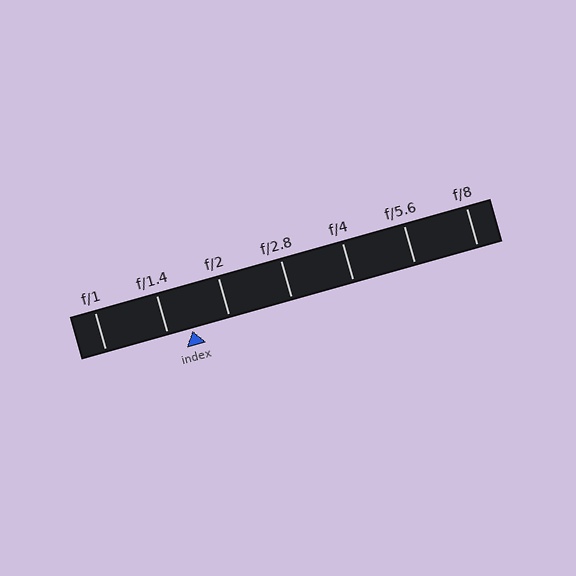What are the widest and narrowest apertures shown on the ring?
The widest aperture shown is f/1 and the narrowest is f/8.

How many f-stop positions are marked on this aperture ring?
There are 7 f-stop positions marked.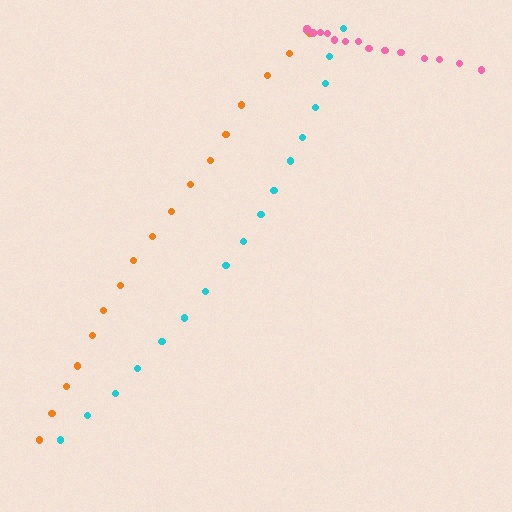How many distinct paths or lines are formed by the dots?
There are 3 distinct paths.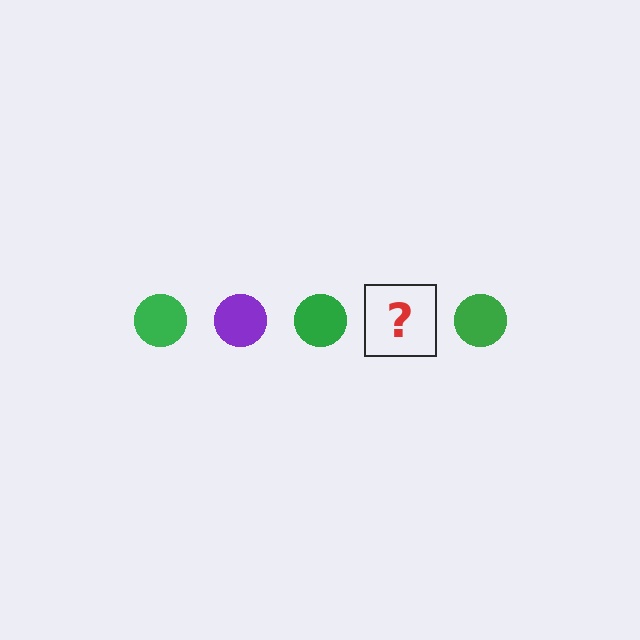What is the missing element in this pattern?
The missing element is a purple circle.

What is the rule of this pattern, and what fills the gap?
The rule is that the pattern cycles through green, purple circles. The gap should be filled with a purple circle.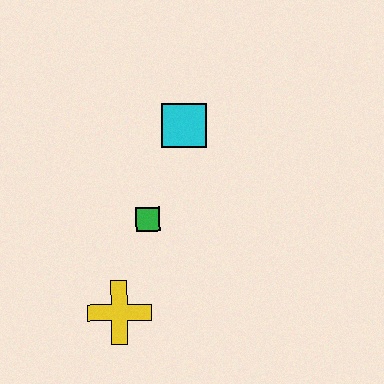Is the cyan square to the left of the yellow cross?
No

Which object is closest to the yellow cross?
The green square is closest to the yellow cross.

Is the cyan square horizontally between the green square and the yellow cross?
No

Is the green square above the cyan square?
No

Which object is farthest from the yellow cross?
The cyan square is farthest from the yellow cross.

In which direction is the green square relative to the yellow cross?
The green square is above the yellow cross.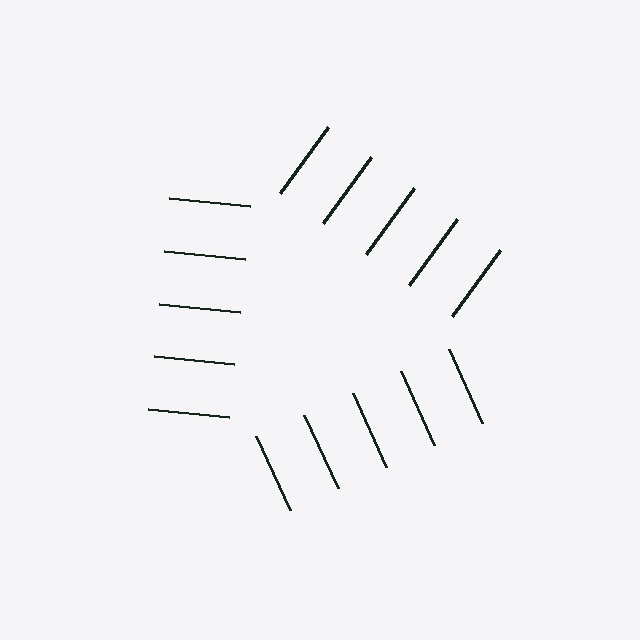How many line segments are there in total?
15 — 5 along each of the 3 edges.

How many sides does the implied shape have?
3 sides — the line-ends trace a triangle.